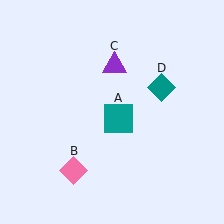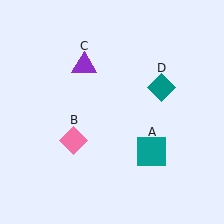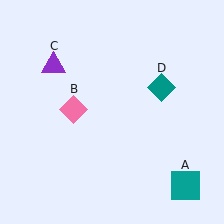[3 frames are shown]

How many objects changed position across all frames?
3 objects changed position: teal square (object A), pink diamond (object B), purple triangle (object C).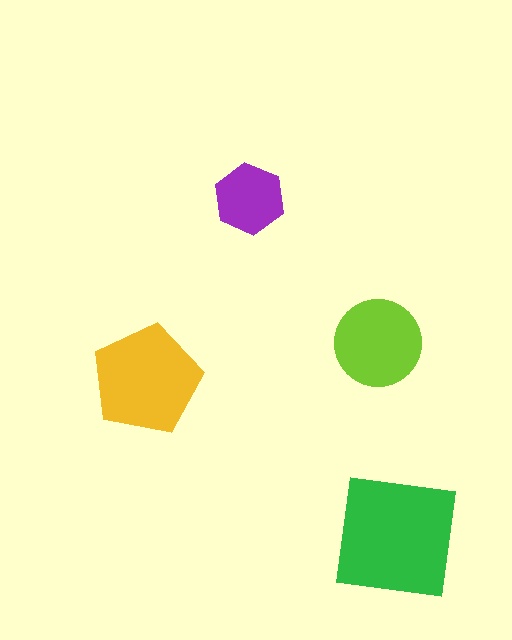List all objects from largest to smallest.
The green square, the yellow pentagon, the lime circle, the purple hexagon.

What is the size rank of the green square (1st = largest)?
1st.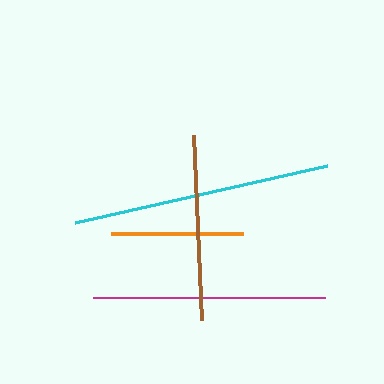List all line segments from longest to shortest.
From longest to shortest: cyan, magenta, brown, orange.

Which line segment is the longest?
The cyan line is the longest at approximately 259 pixels.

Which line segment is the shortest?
The orange line is the shortest at approximately 132 pixels.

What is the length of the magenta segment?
The magenta segment is approximately 232 pixels long.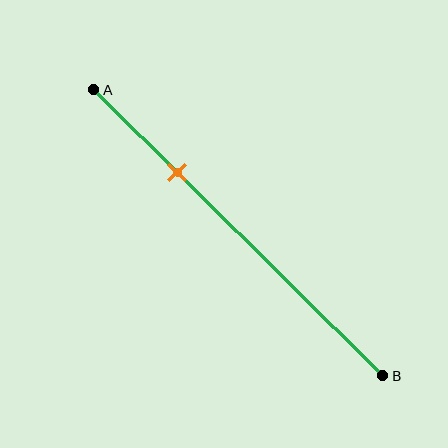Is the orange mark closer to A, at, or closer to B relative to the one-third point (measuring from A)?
The orange mark is closer to point A than the one-third point of segment AB.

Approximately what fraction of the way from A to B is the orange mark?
The orange mark is approximately 30% of the way from A to B.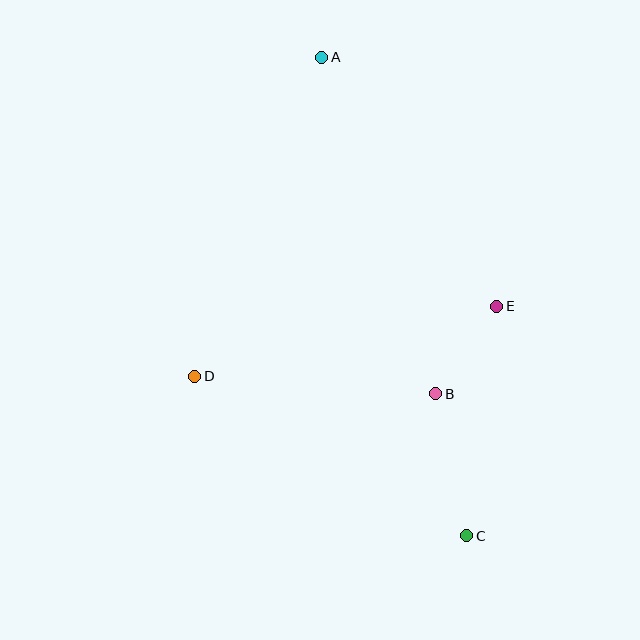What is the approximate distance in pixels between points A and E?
The distance between A and E is approximately 304 pixels.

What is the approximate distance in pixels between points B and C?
The distance between B and C is approximately 146 pixels.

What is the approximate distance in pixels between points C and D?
The distance between C and D is approximately 315 pixels.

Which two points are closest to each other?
Points B and E are closest to each other.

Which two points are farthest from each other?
Points A and C are farthest from each other.